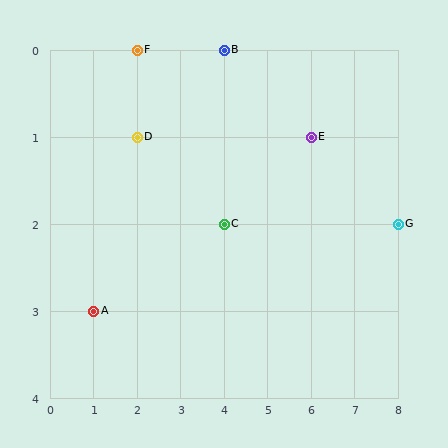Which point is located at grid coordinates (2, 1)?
Point D is at (2, 1).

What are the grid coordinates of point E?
Point E is at grid coordinates (6, 1).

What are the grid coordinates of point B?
Point B is at grid coordinates (4, 0).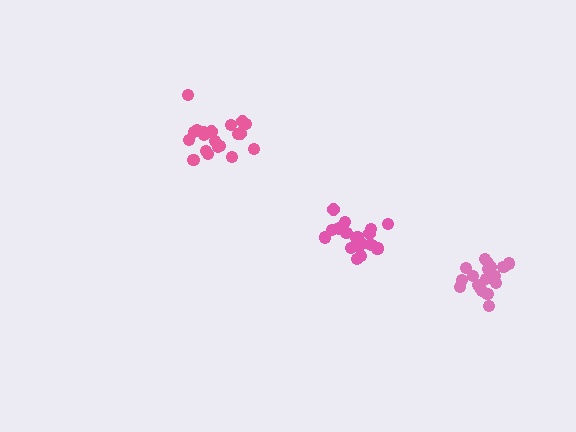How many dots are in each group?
Group 1: 20 dots, Group 2: 20 dots, Group 3: 19 dots (59 total).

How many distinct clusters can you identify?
There are 3 distinct clusters.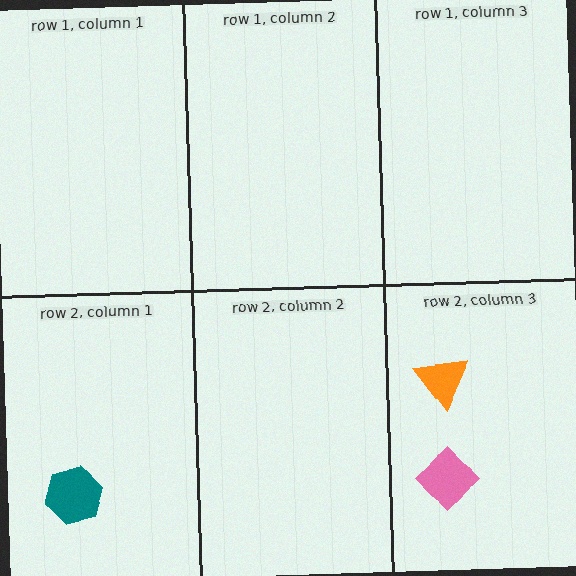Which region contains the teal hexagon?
The row 2, column 1 region.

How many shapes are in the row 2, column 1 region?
1.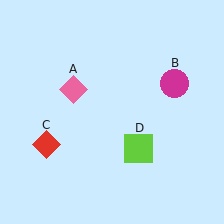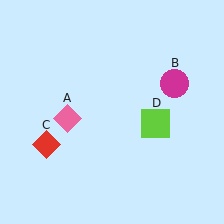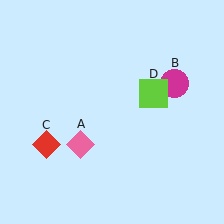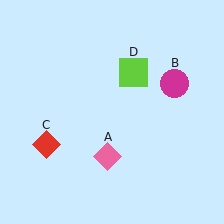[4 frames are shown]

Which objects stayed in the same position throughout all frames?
Magenta circle (object B) and red diamond (object C) remained stationary.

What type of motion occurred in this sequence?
The pink diamond (object A), lime square (object D) rotated counterclockwise around the center of the scene.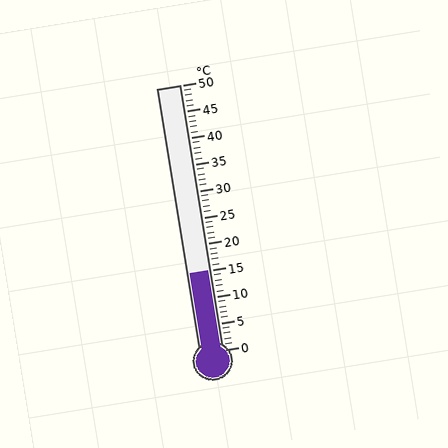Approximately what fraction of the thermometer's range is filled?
The thermometer is filled to approximately 30% of its range.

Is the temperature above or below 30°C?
The temperature is below 30°C.